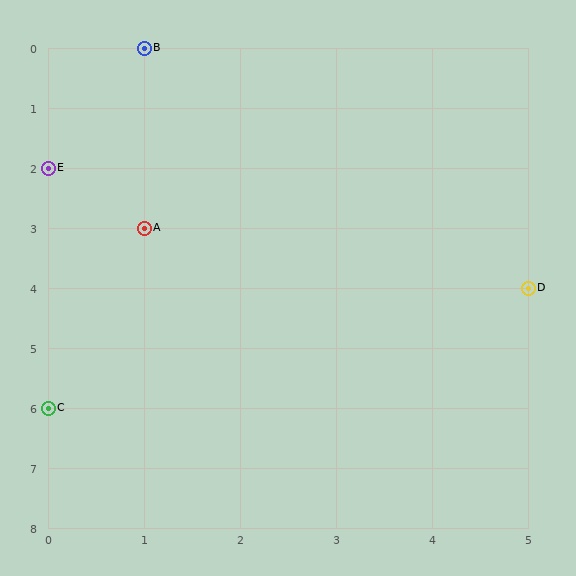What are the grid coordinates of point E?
Point E is at grid coordinates (0, 2).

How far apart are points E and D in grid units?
Points E and D are 5 columns and 2 rows apart (about 5.4 grid units diagonally).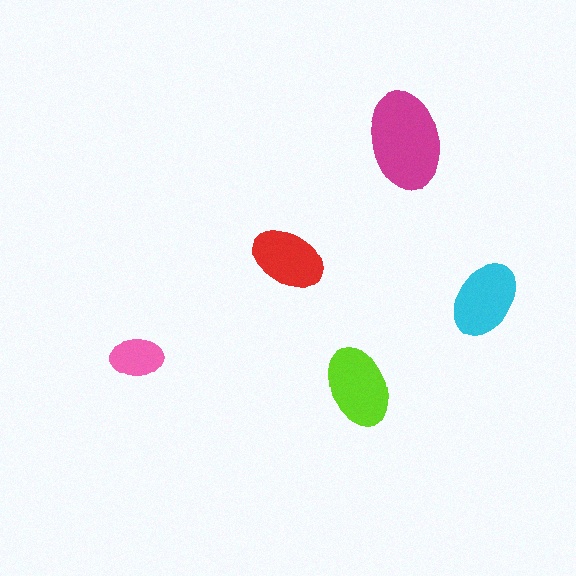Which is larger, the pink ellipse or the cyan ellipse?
The cyan one.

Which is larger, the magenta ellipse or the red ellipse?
The magenta one.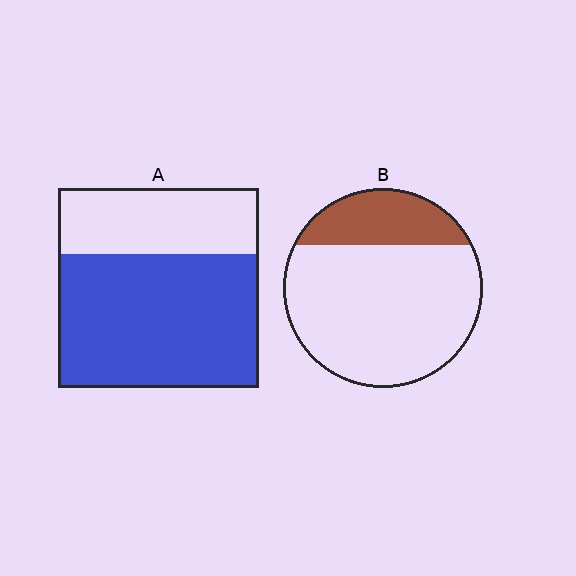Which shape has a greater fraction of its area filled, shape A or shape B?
Shape A.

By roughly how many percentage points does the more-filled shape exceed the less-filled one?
By roughly 45 percentage points (A over B).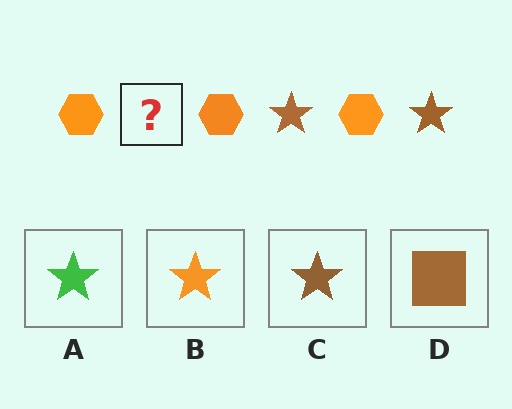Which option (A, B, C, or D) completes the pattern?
C.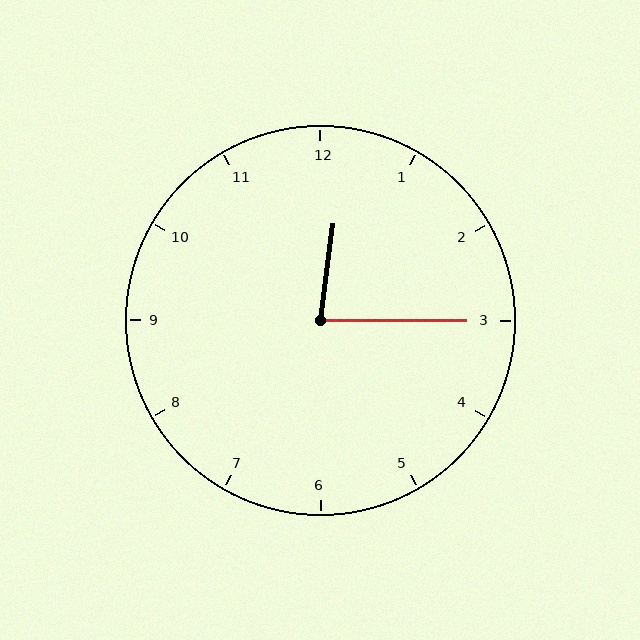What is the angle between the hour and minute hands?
Approximately 82 degrees.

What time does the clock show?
12:15.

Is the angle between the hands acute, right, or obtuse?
It is acute.